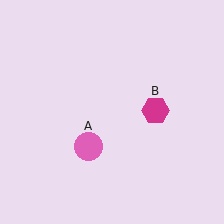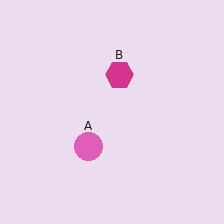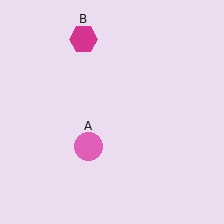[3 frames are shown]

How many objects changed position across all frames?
1 object changed position: magenta hexagon (object B).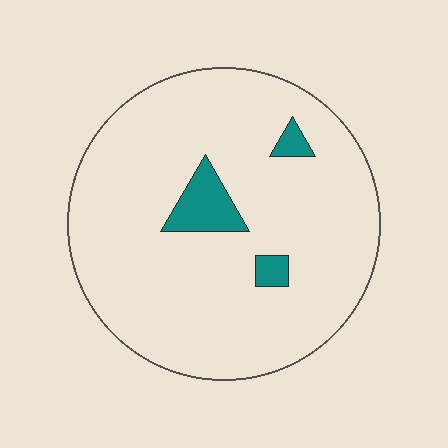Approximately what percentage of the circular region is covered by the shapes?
Approximately 5%.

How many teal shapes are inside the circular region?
3.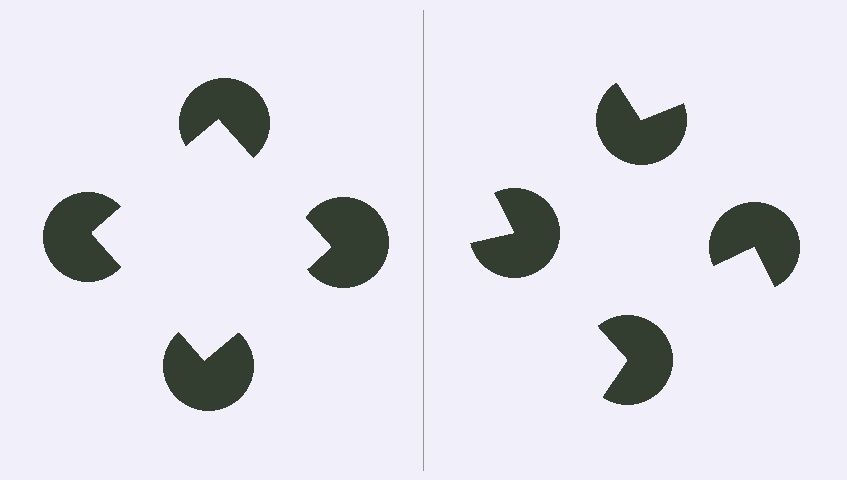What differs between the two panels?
The pac-man discs are positioned identically on both sides; only the wedge orientations differ. On the left they align to a square; on the right they are misaligned.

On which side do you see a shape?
An illusory square appears on the left side. On the right side the wedge cuts are rotated, so no coherent shape forms.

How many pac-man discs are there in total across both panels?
8 — 4 on each side.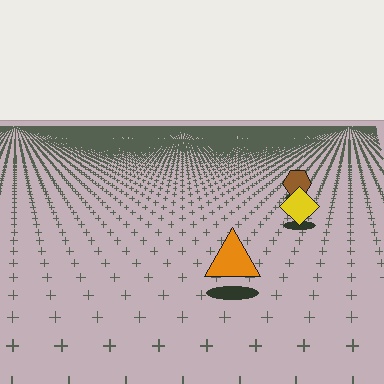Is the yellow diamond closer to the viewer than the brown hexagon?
Yes. The yellow diamond is closer — you can tell from the texture gradient: the ground texture is coarser near it.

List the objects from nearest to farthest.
From nearest to farthest: the orange triangle, the yellow diamond, the brown hexagon.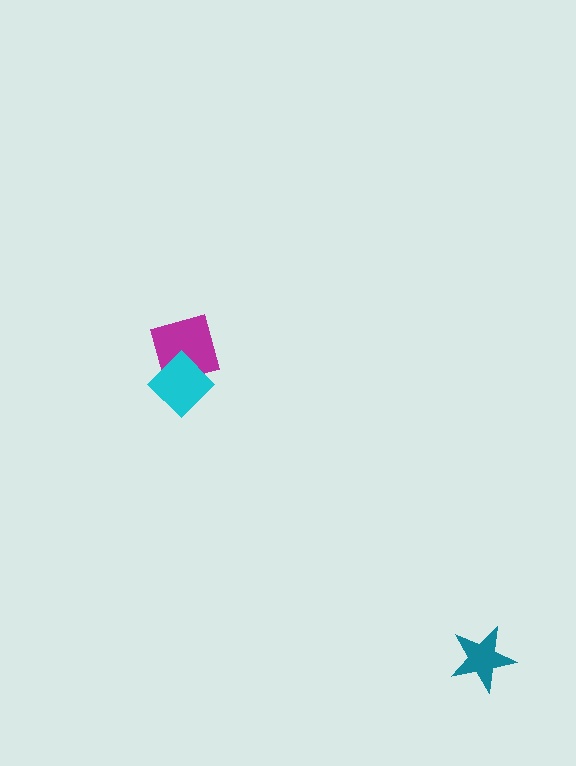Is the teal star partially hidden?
No, no other shape covers it.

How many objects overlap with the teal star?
0 objects overlap with the teal star.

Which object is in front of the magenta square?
The cyan diamond is in front of the magenta square.